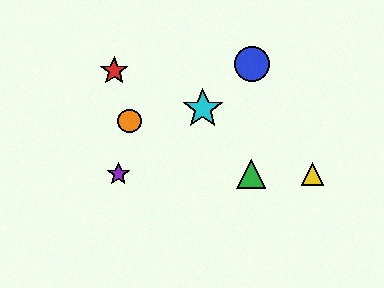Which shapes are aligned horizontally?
The green triangle, the yellow triangle, the purple star are aligned horizontally.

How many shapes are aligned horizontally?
3 shapes (the green triangle, the yellow triangle, the purple star) are aligned horizontally.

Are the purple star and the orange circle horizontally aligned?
No, the purple star is at y≈174 and the orange circle is at y≈121.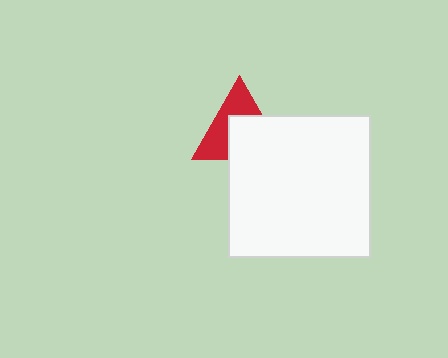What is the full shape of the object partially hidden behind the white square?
The partially hidden object is a red triangle.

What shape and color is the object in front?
The object in front is a white square.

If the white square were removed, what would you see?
You would see the complete red triangle.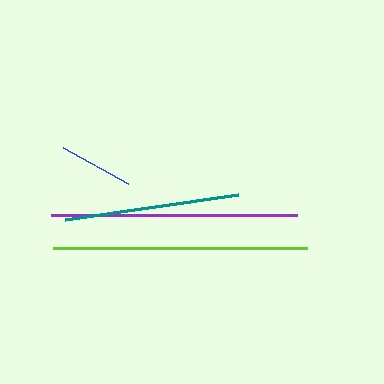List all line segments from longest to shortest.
From longest to shortest: lime, purple, teal, blue.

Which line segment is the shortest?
The blue line is the shortest at approximately 74 pixels.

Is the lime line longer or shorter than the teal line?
The lime line is longer than the teal line.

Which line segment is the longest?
The lime line is the longest at approximately 255 pixels.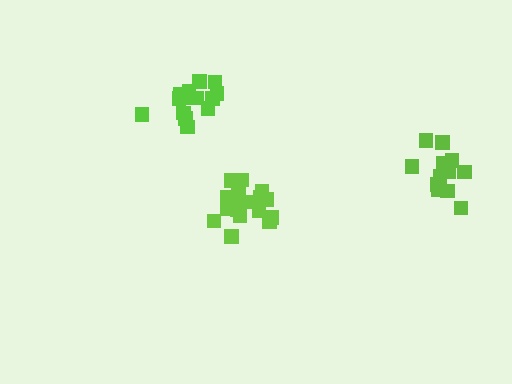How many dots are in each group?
Group 1: 14 dots, Group 2: 13 dots, Group 3: 17 dots (44 total).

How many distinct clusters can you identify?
There are 3 distinct clusters.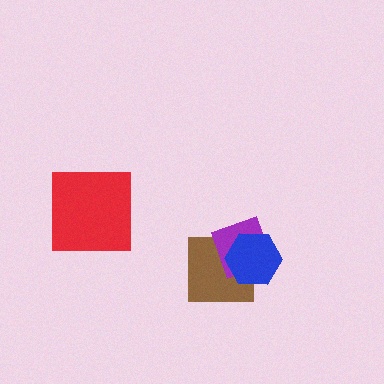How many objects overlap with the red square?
0 objects overlap with the red square.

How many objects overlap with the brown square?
2 objects overlap with the brown square.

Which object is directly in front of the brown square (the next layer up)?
The purple diamond is directly in front of the brown square.